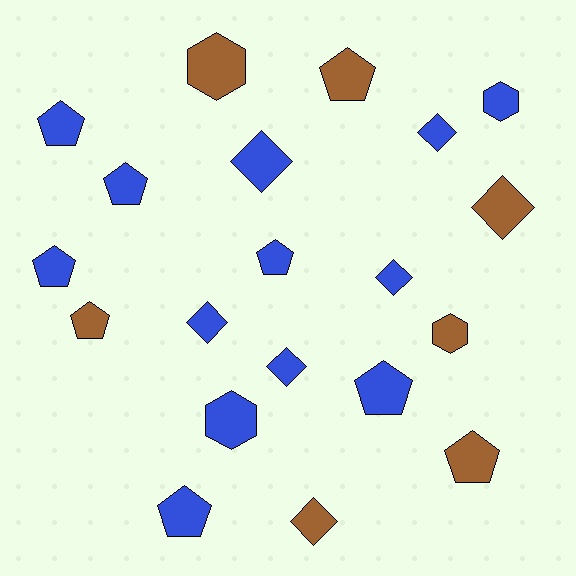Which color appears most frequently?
Blue, with 13 objects.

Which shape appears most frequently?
Pentagon, with 9 objects.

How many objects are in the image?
There are 20 objects.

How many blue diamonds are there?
There are 5 blue diamonds.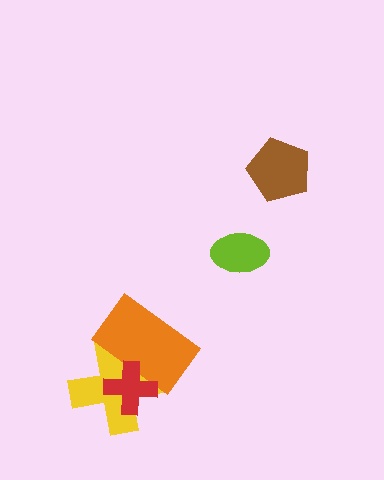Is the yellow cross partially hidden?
Yes, it is partially covered by another shape.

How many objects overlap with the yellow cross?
2 objects overlap with the yellow cross.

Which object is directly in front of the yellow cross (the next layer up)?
The orange rectangle is directly in front of the yellow cross.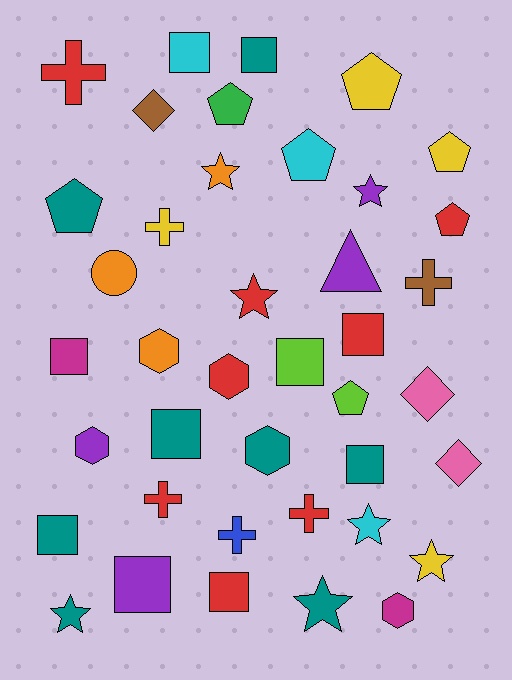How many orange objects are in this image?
There are 3 orange objects.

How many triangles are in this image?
There is 1 triangle.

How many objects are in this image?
There are 40 objects.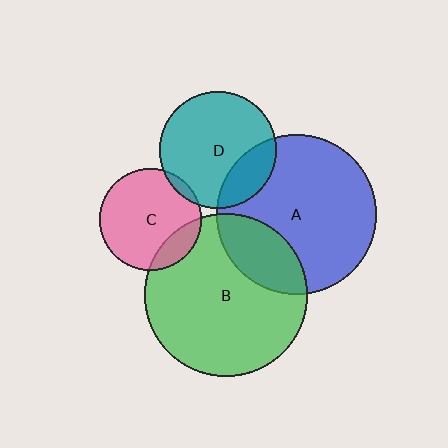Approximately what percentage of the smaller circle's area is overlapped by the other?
Approximately 15%.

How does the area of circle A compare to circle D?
Approximately 1.8 times.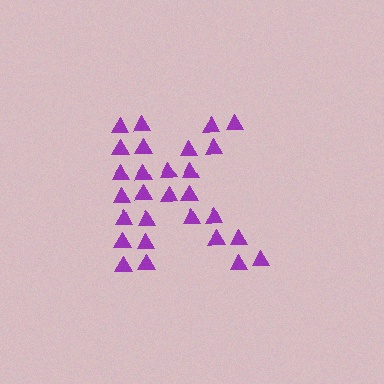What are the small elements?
The small elements are triangles.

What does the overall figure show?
The overall figure shows the letter K.